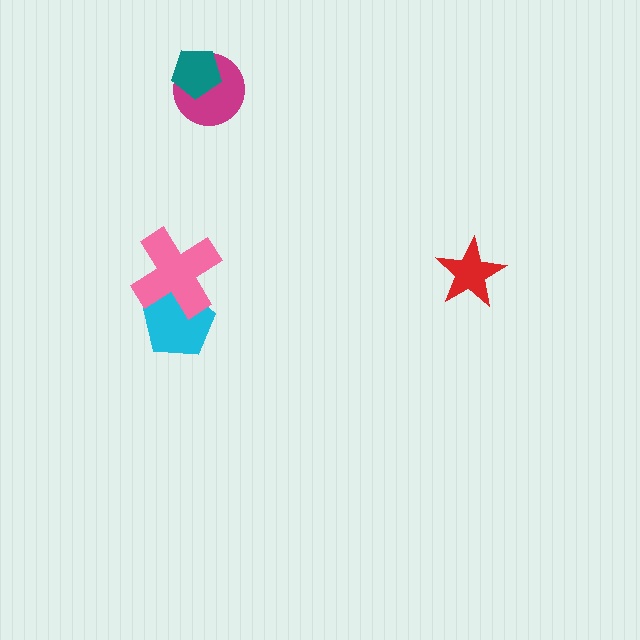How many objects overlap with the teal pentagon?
1 object overlaps with the teal pentagon.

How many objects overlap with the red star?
0 objects overlap with the red star.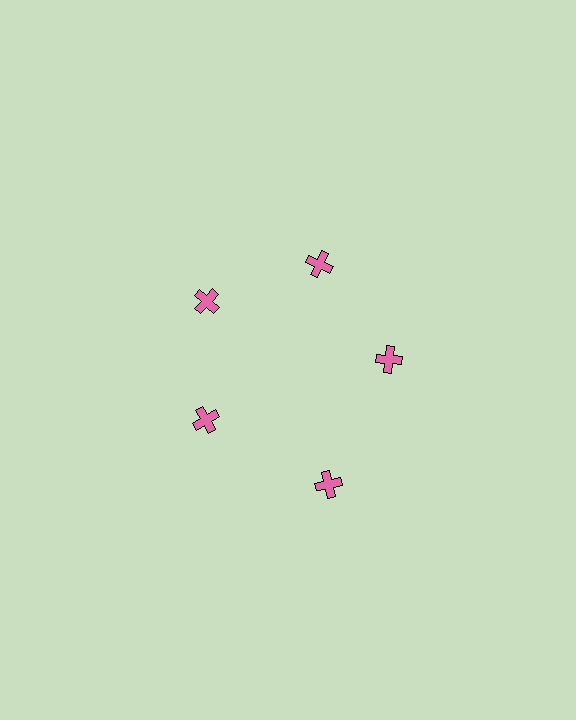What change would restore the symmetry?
The symmetry would be restored by moving it inward, back onto the ring so that all 5 crosses sit at equal angles and equal distance from the center.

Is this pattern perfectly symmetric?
No. The 5 pink crosses are arranged in a ring, but one element near the 5 o'clock position is pushed outward from the center, breaking the 5-fold rotational symmetry.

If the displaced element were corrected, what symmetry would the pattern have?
It would have 5-fold rotational symmetry — the pattern would map onto itself every 72 degrees.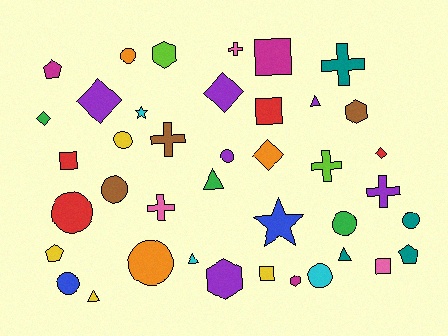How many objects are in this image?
There are 40 objects.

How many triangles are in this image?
There are 5 triangles.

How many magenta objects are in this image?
There are 3 magenta objects.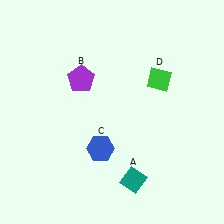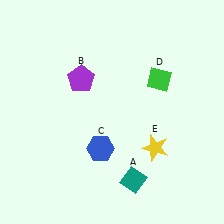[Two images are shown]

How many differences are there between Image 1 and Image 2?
There is 1 difference between the two images.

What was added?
A yellow star (E) was added in Image 2.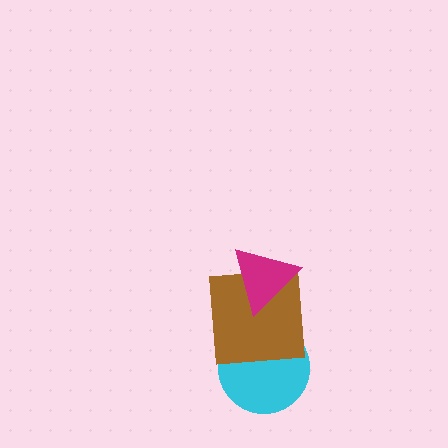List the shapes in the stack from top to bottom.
From top to bottom: the magenta triangle, the brown square, the cyan circle.